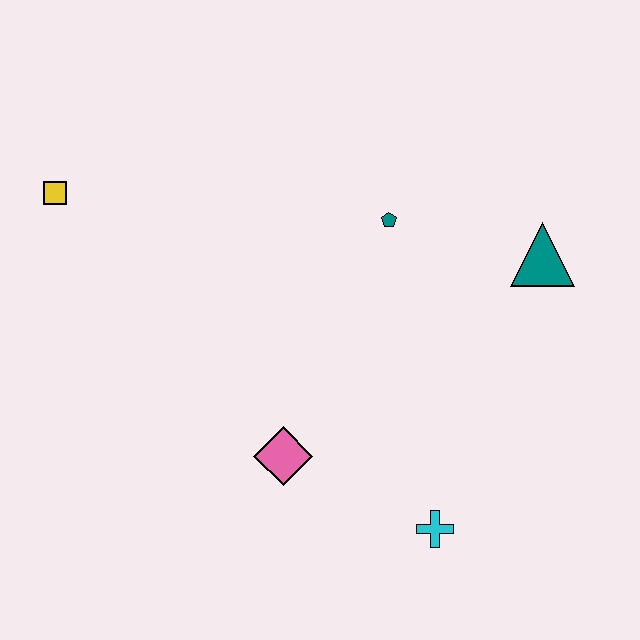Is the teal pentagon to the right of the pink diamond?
Yes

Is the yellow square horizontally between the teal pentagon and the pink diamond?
No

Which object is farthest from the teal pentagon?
The yellow square is farthest from the teal pentagon.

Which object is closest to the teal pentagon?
The teal triangle is closest to the teal pentagon.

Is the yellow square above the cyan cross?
Yes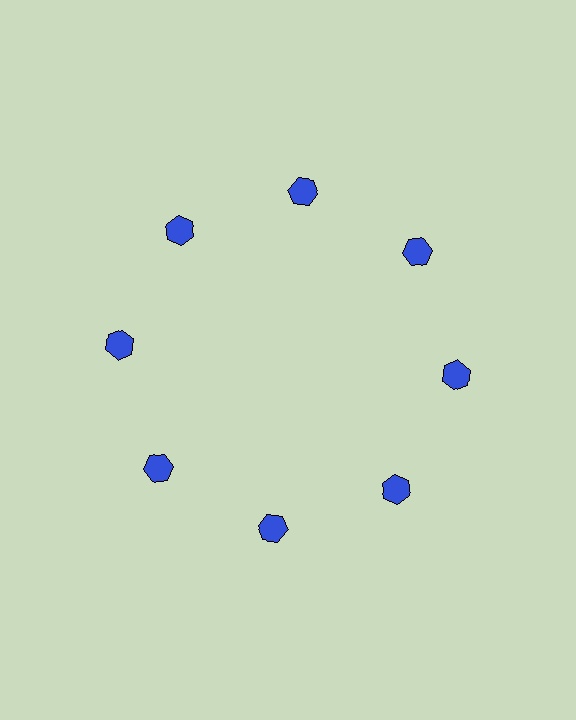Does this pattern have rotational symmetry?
Yes, this pattern has 8-fold rotational symmetry. It looks the same after rotating 45 degrees around the center.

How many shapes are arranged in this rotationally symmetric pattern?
There are 8 shapes, arranged in 8 groups of 1.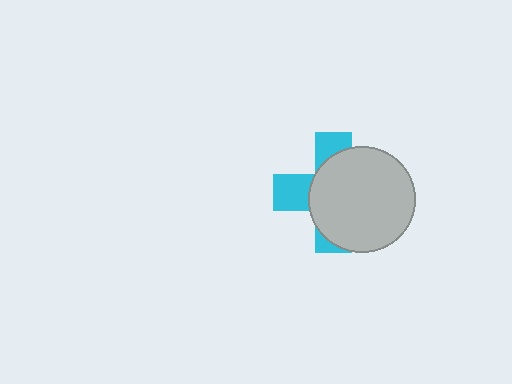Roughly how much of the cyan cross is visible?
A small part of it is visible (roughly 34%).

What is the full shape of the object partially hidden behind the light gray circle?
The partially hidden object is a cyan cross.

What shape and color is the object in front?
The object in front is a light gray circle.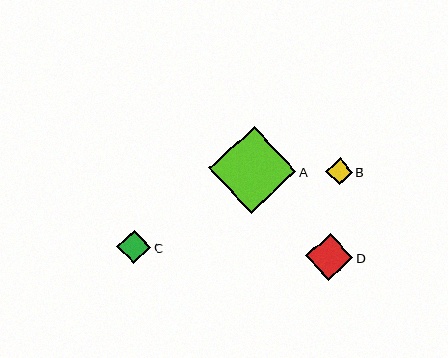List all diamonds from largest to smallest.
From largest to smallest: A, D, C, B.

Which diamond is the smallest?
Diamond B is the smallest with a size of approximately 26 pixels.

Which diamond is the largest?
Diamond A is the largest with a size of approximately 87 pixels.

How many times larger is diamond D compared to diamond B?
Diamond D is approximately 1.8 times the size of diamond B.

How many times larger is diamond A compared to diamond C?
Diamond A is approximately 2.6 times the size of diamond C.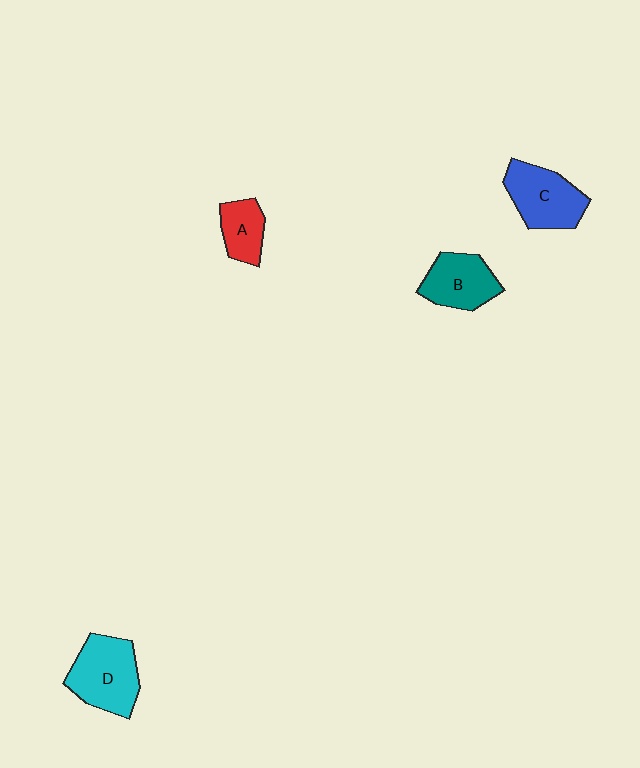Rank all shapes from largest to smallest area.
From largest to smallest: D (cyan), C (blue), B (teal), A (red).